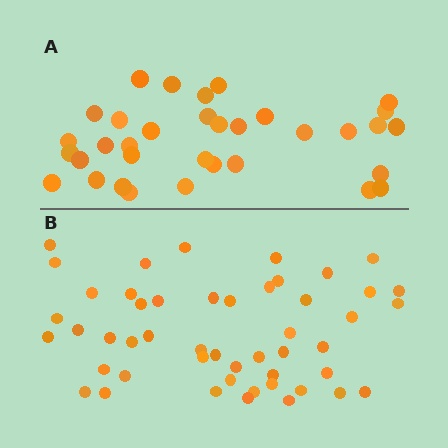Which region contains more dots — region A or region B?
Region B (the bottom region) has more dots.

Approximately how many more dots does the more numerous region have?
Region B has approximately 15 more dots than region A.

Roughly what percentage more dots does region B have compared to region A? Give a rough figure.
About 45% more.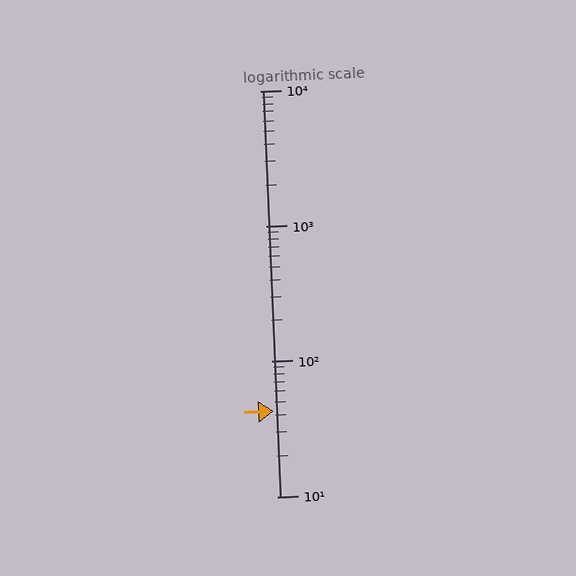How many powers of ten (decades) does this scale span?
The scale spans 3 decades, from 10 to 10000.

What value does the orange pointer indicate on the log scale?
The pointer indicates approximately 43.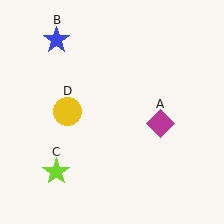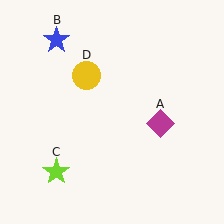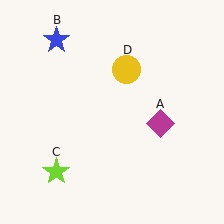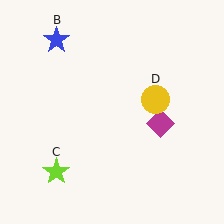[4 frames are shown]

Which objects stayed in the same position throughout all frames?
Magenta diamond (object A) and blue star (object B) and lime star (object C) remained stationary.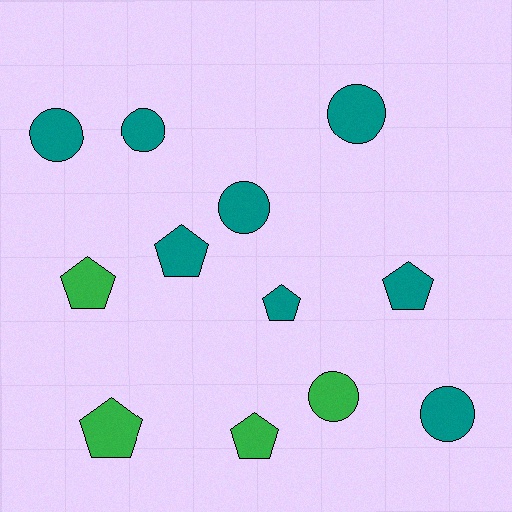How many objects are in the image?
There are 12 objects.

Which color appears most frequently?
Teal, with 8 objects.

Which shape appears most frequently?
Circle, with 6 objects.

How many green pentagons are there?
There are 3 green pentagons.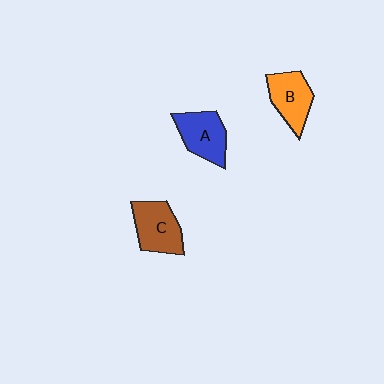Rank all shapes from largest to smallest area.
From largest to smallest: C (brown), A (blue), B (orange).